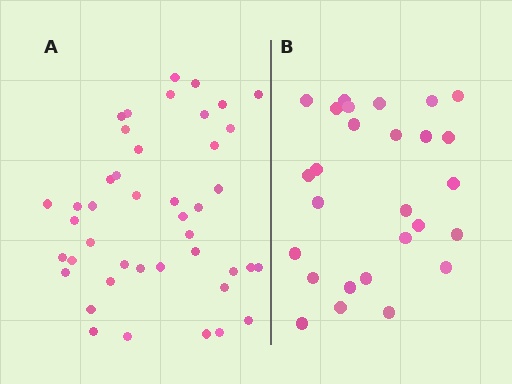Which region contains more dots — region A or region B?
Region A (the left region) has more dots.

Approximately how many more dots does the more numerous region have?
Region A has approximately 15 more dots than region B.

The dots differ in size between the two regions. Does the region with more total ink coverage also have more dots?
No. Region B has more total ink coverage because its dots are larger, but region A actually contains more individual dots. Total area can be misleading — the number of items is what matters here.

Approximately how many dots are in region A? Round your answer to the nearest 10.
About 40 dots. (The exact count is 43, which rounds to 40.)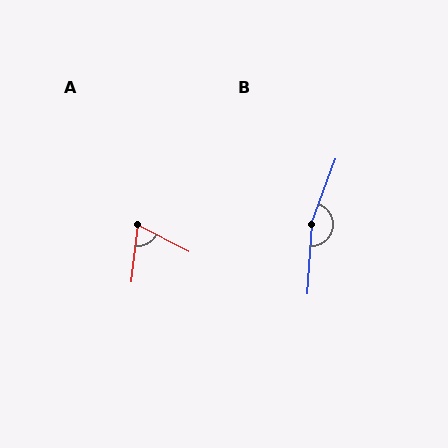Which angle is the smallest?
A, at approximately 69 degrees.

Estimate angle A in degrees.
Approximately 69 degrees.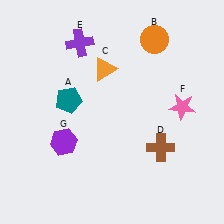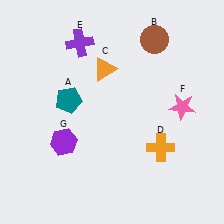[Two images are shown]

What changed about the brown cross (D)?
In Image 1, D is brown. In Image 2, it changed to orange.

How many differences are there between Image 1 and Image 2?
There are 2 differences between the two images.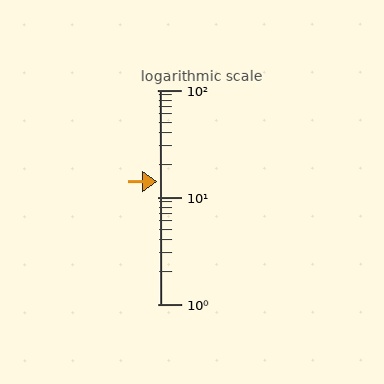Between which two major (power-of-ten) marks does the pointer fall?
The pointer is between 10 and 100.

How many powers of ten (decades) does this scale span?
The scale spans 2 decades, from 1 to 100.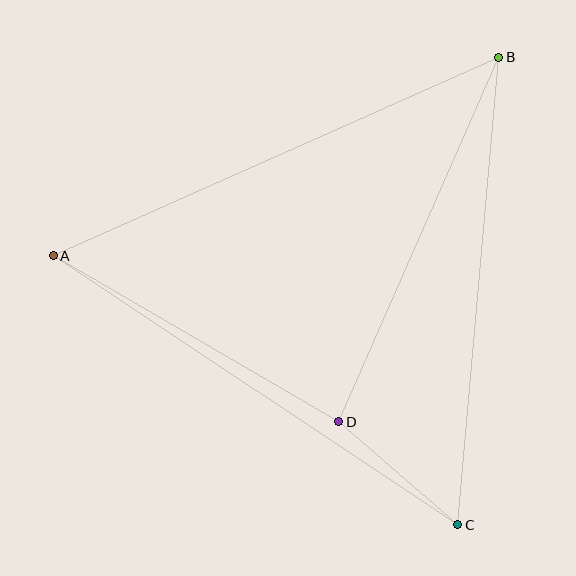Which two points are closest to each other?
Points C and D are closest to each other.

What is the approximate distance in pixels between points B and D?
The distance between B and D is approximately 398 pixels.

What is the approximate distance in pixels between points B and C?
The distance between B and C is approximately 469 pixels.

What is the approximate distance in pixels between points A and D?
The distance between A and D is approximately 330 pixels.